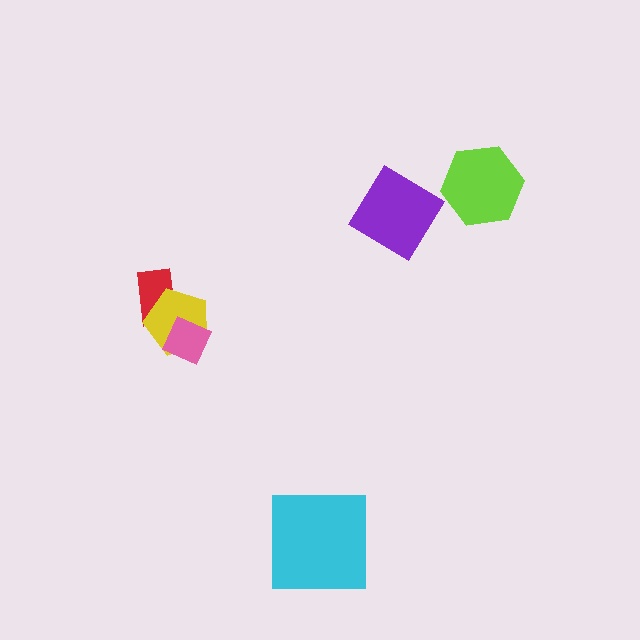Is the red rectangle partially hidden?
Yes, it is partially covered by another shape.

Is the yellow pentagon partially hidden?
Yes, it is partially covered by another shape.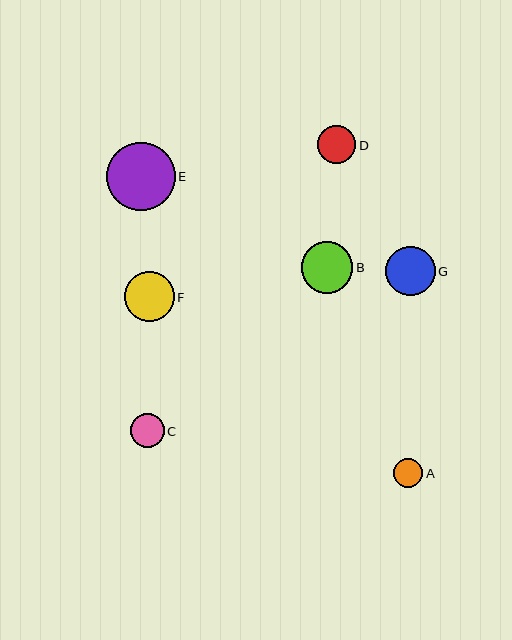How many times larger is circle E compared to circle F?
Circle E is approximately 1.4 times the size of circle F.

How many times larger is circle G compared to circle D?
Circle G is approximately 1.3 times the size of circle D.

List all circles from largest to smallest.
From largest to smallest: E, B, F, G, D, C, A.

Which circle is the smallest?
Circle A is the smallest with a size of approximately 29 pixels.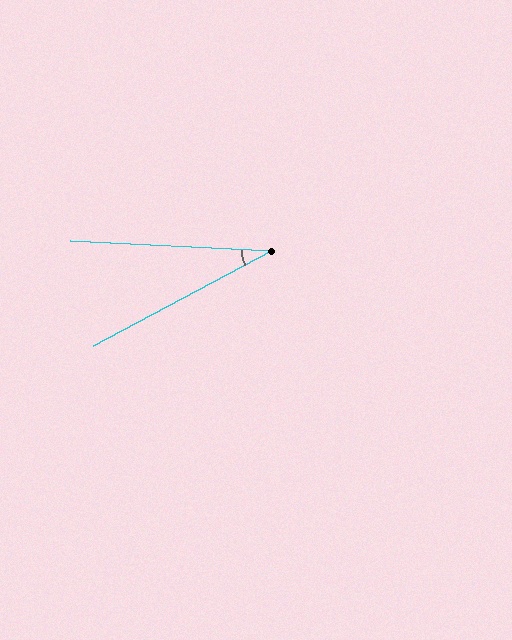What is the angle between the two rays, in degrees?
Approximately 31 degrees.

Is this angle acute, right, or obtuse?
It is acute.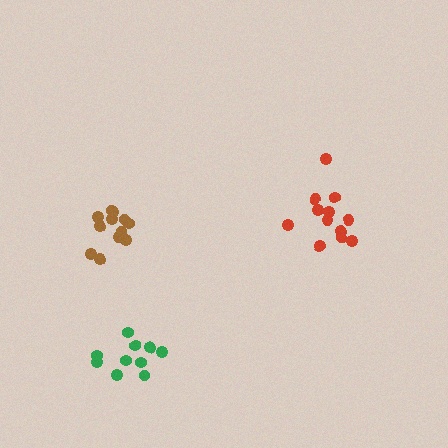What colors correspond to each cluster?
The clusters are colored: green, brown, red.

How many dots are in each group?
Group 1: 10 dots, Group 2: 12 dots, Group 3: 12 dots (34 total).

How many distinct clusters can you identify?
There are 3 distinct clusters.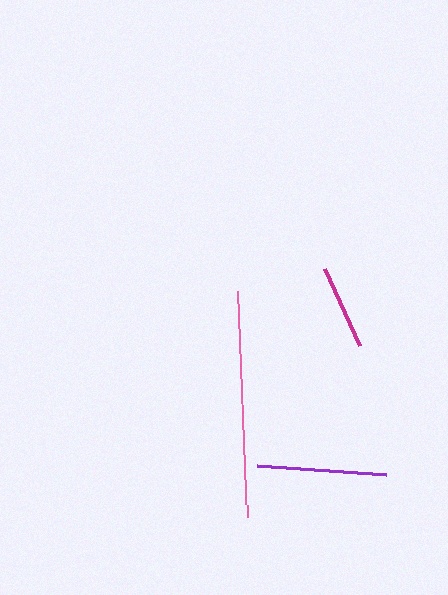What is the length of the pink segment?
The pink segment is approximately 226 pixels long.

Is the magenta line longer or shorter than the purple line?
The purple line is longer than the magenta line.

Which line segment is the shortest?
The magenta line is the shortest at approximately 85 pixels.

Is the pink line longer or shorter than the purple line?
The pink line is longer than the purple line.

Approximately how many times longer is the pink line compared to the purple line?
The pink line is approximately 1.8 times the length of the purple line.